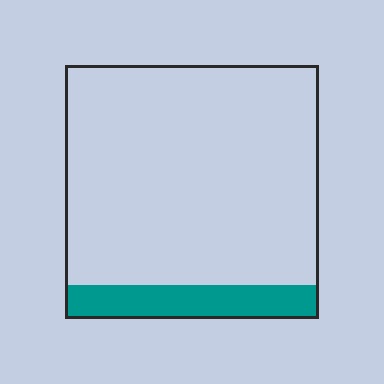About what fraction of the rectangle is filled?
About one eighth (1/8).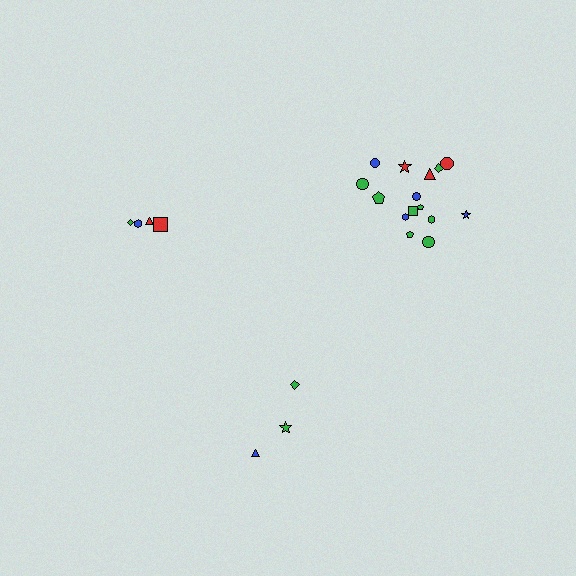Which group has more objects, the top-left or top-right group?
The top-right group.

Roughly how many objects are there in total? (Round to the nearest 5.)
Roughly 20 objects in total.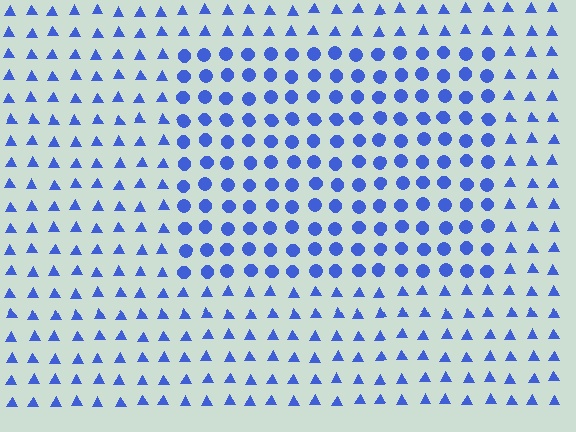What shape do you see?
I see a rectangle.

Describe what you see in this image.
The image is filled with small blue elements arranged in a uniform grid. A rectangle-shaped region contains circles, while the surrounding area contains triangles. The boundary is defined purely by the change in element shape.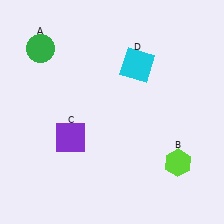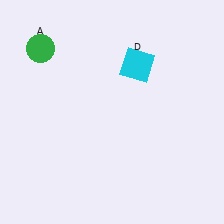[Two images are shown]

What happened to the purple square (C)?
The purple square (C) was removed in Image 2. It was in the bottom-left area of Image 1.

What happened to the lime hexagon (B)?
The lime hexagon (B) was removed in Image 2. It was in the bottom-right area of Image 1.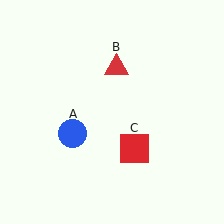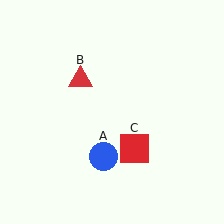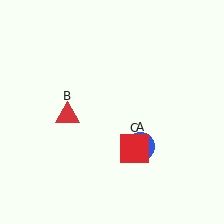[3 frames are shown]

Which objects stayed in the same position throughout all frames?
Red square (object C) remained stationary.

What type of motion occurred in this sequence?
The blue circle (object A), red triangle (object B) rotated counterclockwise around the center of the scene.